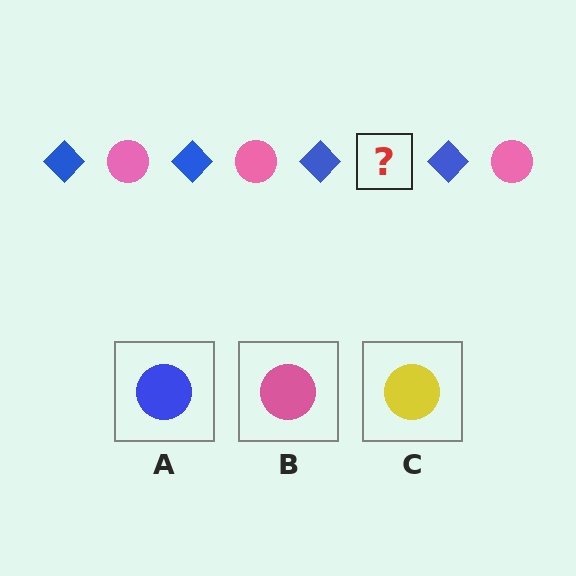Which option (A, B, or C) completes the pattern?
B.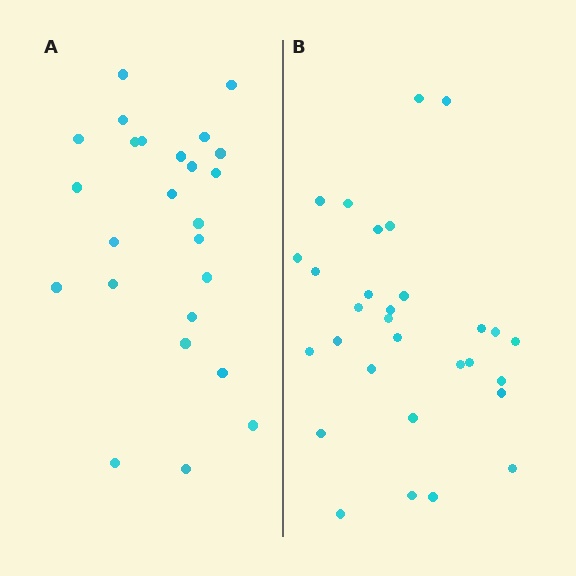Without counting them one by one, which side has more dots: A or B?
Region B (the right region) has more dots.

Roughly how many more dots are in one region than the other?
Region B has about 5 more dots than region A.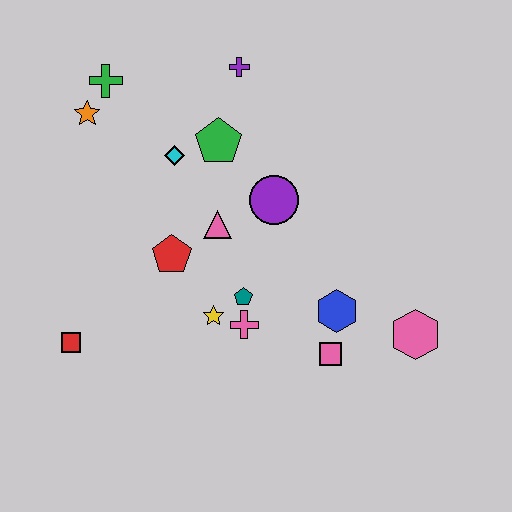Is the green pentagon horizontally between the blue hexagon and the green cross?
Yes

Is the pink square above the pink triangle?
No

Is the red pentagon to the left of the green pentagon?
Yes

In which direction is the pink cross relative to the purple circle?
The pink cross is below the purple circle.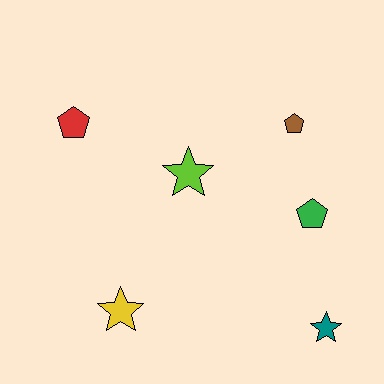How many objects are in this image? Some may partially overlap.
There are 6 objects.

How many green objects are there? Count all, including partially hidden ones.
There is 1 green object.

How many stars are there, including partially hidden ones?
There are 3 stars.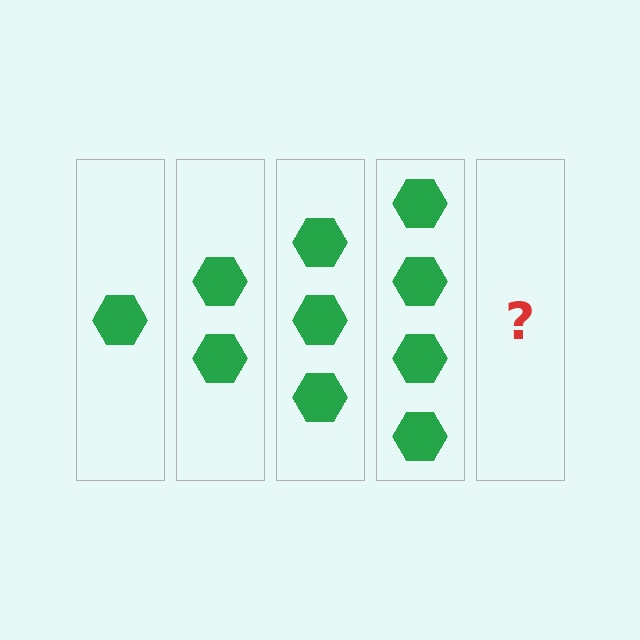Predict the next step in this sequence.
The next step is 5 hexagons.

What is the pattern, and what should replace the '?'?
The pattern is that each step adds one more hexagon. The '?' should be 5 hexagons.